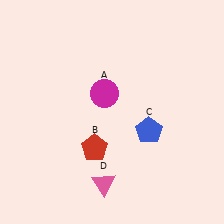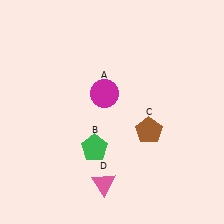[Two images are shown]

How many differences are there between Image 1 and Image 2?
There are 2 differences between the two images.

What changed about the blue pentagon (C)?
In Image 1, C is blue. In Image 2, it changed to brown.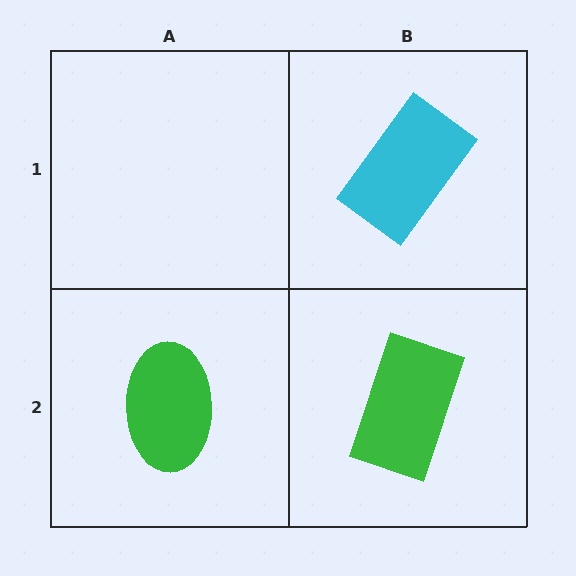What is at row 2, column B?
A green rectangle.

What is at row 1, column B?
A cyan rectangle.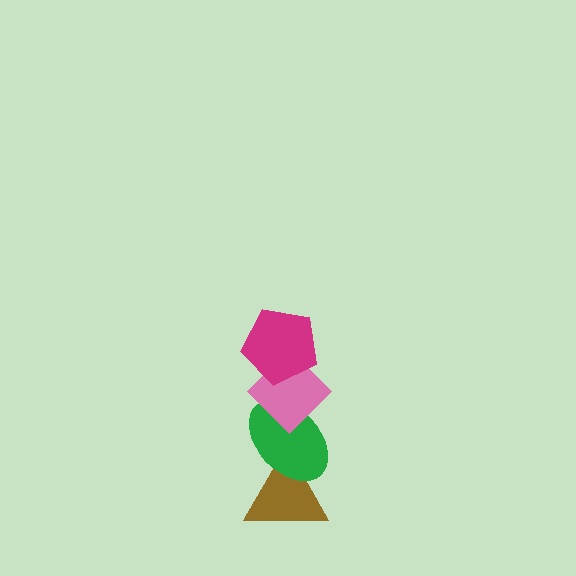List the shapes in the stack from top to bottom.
From top to bottom: the magenta pentagon, the pink diamond, the green ellipse, the brown triangle.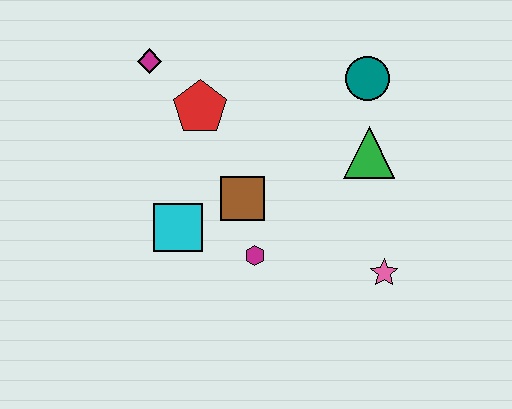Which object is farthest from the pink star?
The magenta diamond is farthest from the pink star.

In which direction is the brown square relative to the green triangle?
The brown square is to the left of the green triangle.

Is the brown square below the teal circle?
Yes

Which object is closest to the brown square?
The magenta hexagon is closest to the brown square.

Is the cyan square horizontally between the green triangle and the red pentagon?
No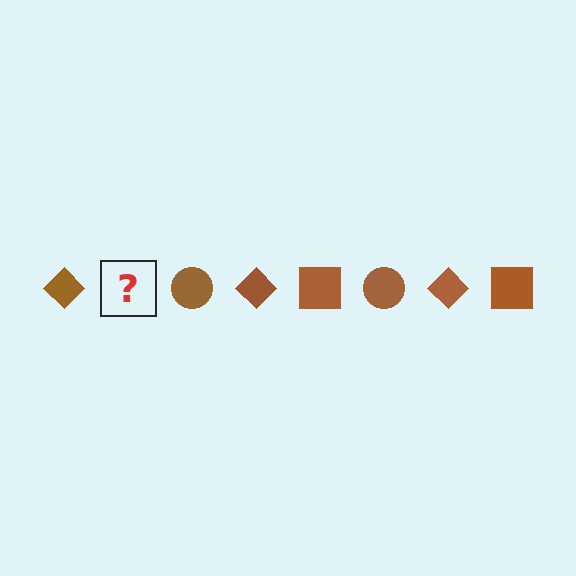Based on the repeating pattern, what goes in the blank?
The blank should be a brown square.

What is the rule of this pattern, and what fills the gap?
The rule is that the pattern cycles through diamond, square, circle shapes in brown. The gap should be filled with a brown square.